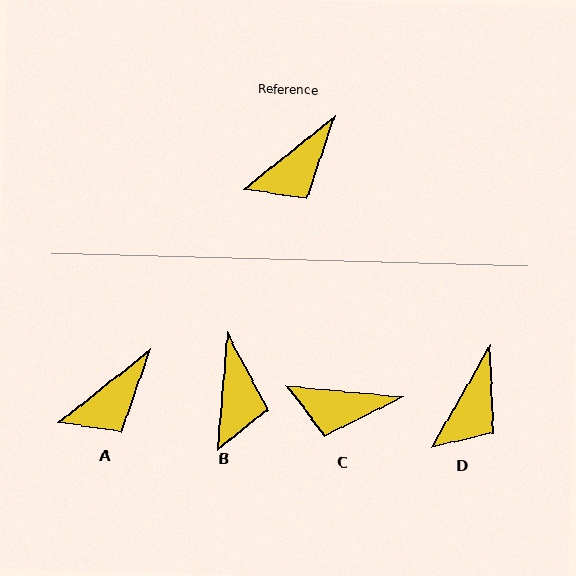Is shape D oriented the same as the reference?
No, it is off by about 21 degrees.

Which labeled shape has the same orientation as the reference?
A.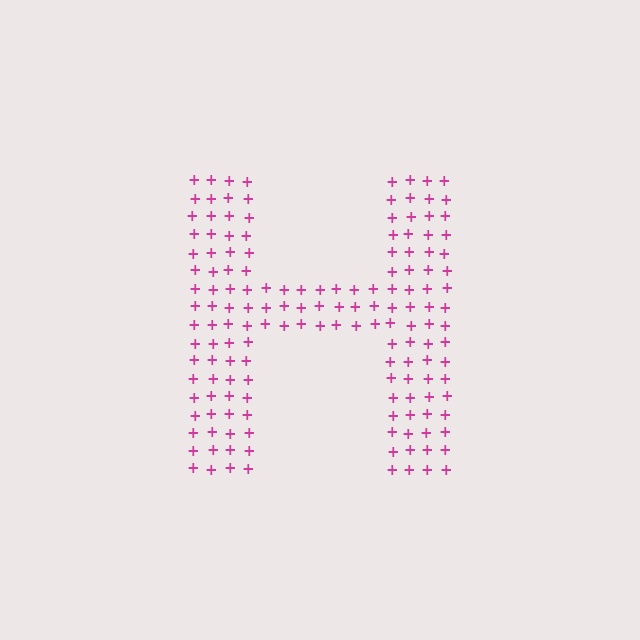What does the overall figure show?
The overall figure shows the letter H.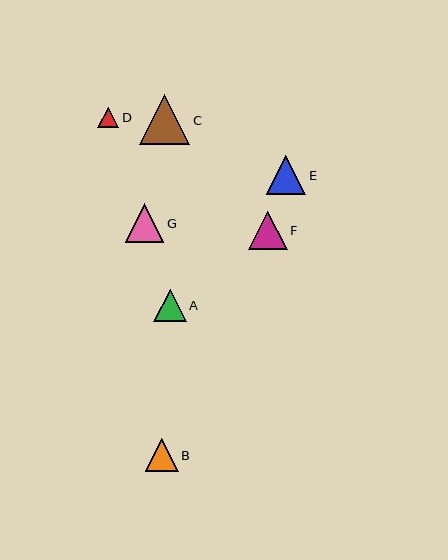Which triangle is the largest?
Triangle C is the largest with a size of approximately 50 pixels.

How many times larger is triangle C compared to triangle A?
Triangle C is approximately 1.5 times the size of triangle A.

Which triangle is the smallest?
Triangle D is the smallest with a size of approximately 21 pixels.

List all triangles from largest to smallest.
From largest to smallest: C, E, G, F, B, A, D.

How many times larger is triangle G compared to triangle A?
Triangle G is approximately 1.2 times the size of triangle A.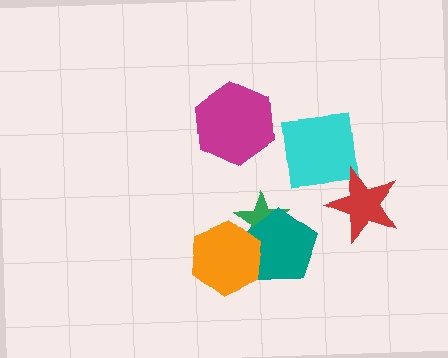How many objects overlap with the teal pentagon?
2 objects overlap with the teal pentagon.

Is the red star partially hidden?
No, no other shape covers it.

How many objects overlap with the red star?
0 objects overlap with the red star.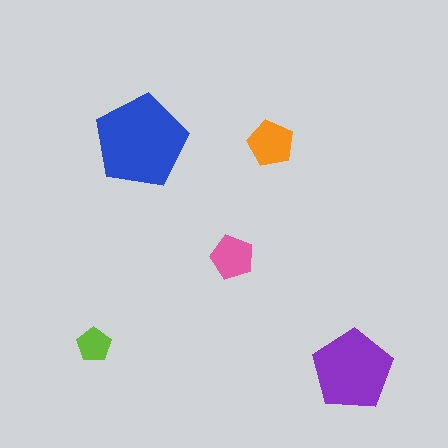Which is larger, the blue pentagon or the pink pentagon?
The blue one.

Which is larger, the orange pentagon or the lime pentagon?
The orange one.